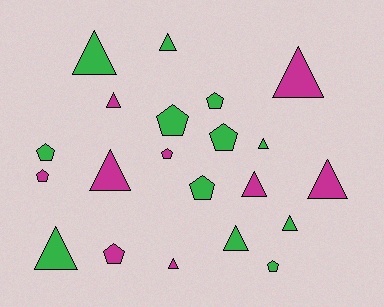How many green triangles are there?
There are 6 green triangles.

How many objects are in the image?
There are 21 objects.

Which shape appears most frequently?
Triangle, with 12 objects.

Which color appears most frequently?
Green, with 12 objects.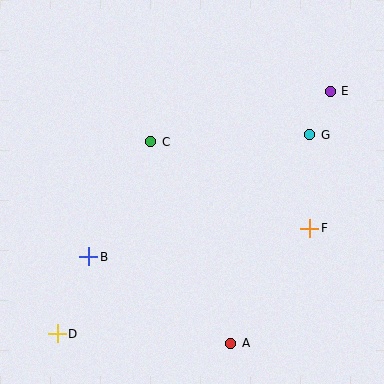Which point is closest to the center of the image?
Point C at (151, 142) is closest to the center.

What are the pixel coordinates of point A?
Point A is at (231, 343).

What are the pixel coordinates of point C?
Point C is at (151, 142).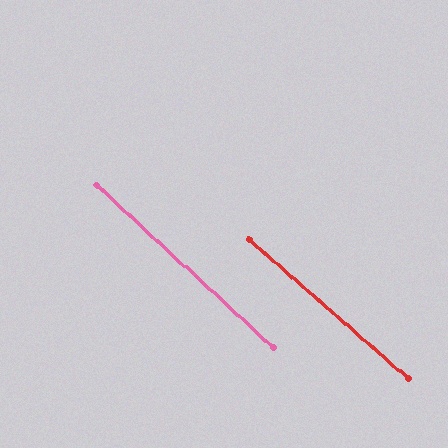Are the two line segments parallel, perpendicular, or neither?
Parallel — their directions differ by only 1.9°.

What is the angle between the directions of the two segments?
Approximately 2 degrees.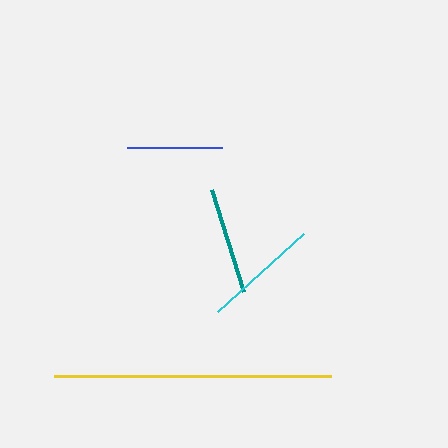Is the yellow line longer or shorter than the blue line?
The yellow line is longer than the blue line.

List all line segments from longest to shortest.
From longest to shortest: yellow, cyan, teal, blue.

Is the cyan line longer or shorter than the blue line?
The cyan line is longer than the blue line.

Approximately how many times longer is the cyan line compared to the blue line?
The cyan line is approximately 1.2 times the length of the blue line.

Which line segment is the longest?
The yellow line is the longest at approximately 278 pixels.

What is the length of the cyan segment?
The cyan segment is approximately 116 pixels long.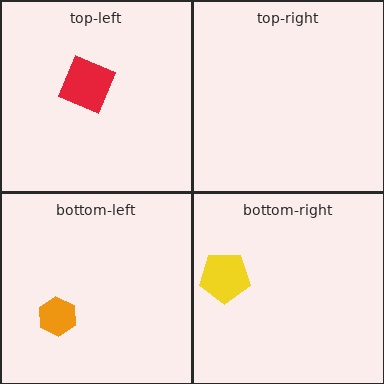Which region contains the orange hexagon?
The bottom-left region.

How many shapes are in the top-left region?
1.